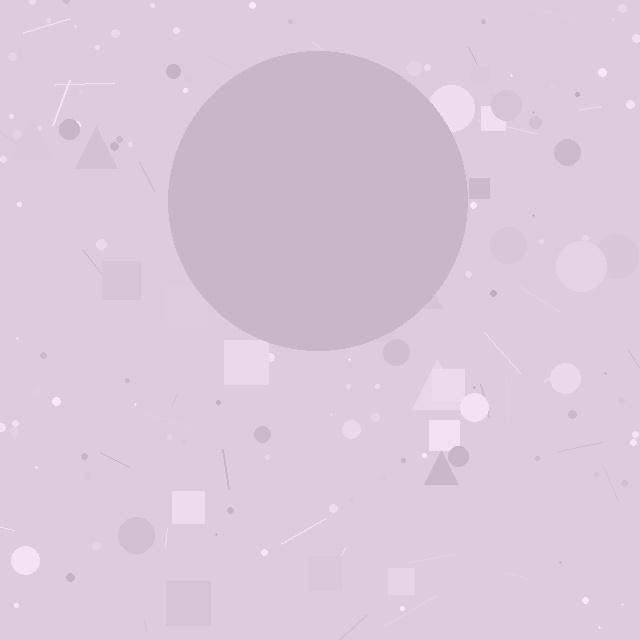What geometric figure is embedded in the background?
A circle is embedded in the background.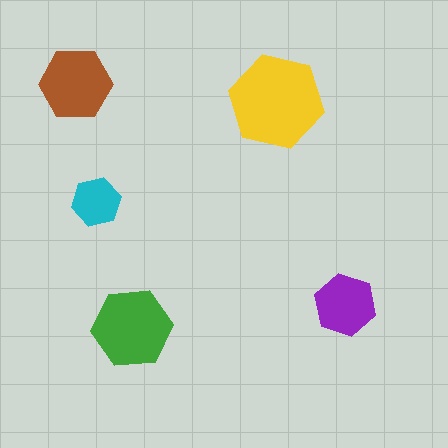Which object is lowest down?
The green hexagon is bottommost.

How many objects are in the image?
There are 5 objects in the image.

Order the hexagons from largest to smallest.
the yellow one, the green one, the brown one, the purple one, the cyan one.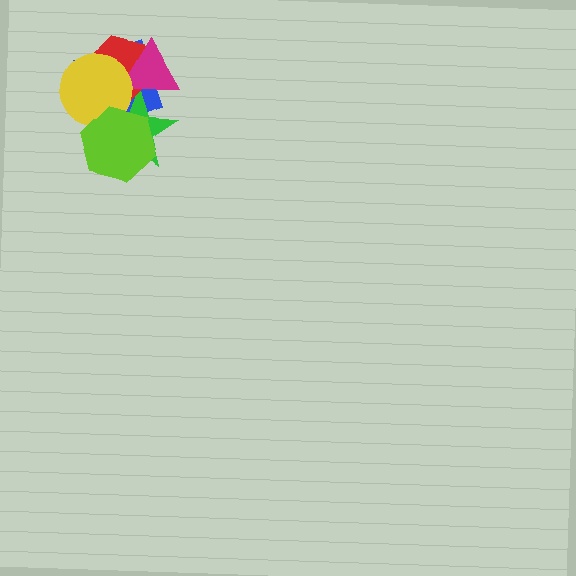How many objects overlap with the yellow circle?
5 objects overlap with the yellow circle.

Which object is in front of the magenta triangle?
The yellow circle is in front of the magenta triangle.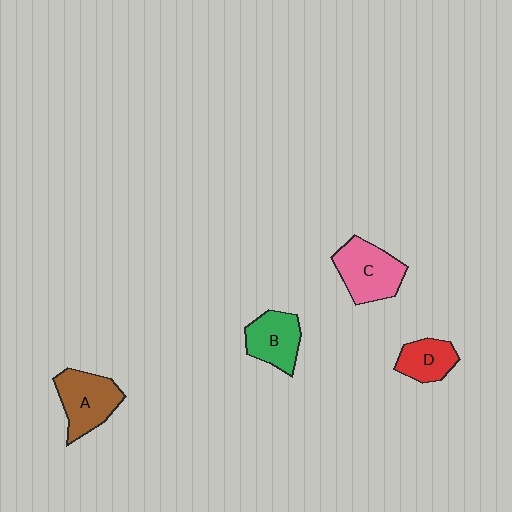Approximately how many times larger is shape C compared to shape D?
Approximately 1.6 times.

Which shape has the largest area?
Shape C (pink).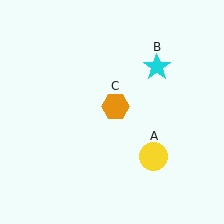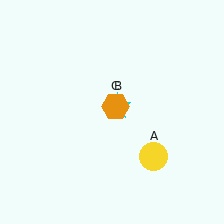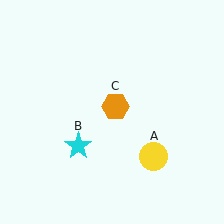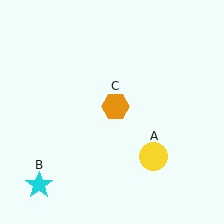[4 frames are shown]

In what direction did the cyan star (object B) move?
The cyan star (object B) moved down and to the left.